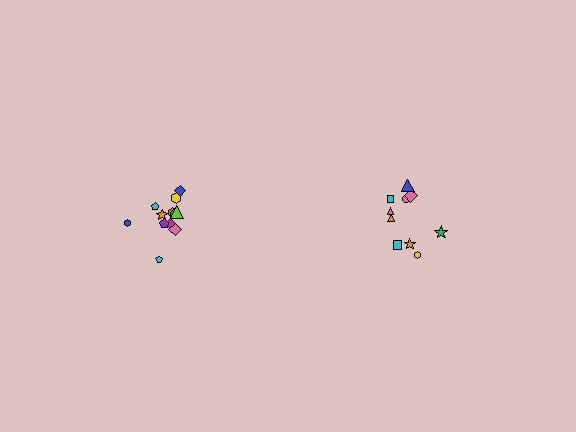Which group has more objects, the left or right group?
The left group.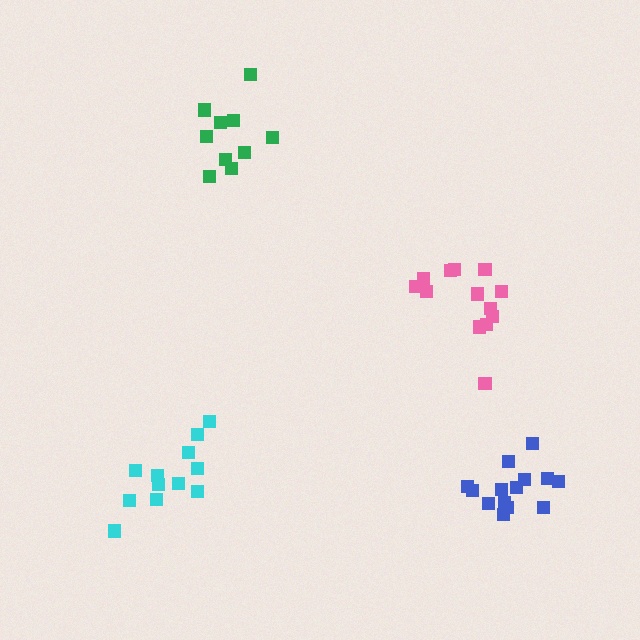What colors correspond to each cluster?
The clusters are colored: cyan, pink, green, blue.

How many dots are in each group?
Group 1: 12 dots, Group 2: 13 dots, Group 3: 10 dots, Group 4: 14 dots (49 total).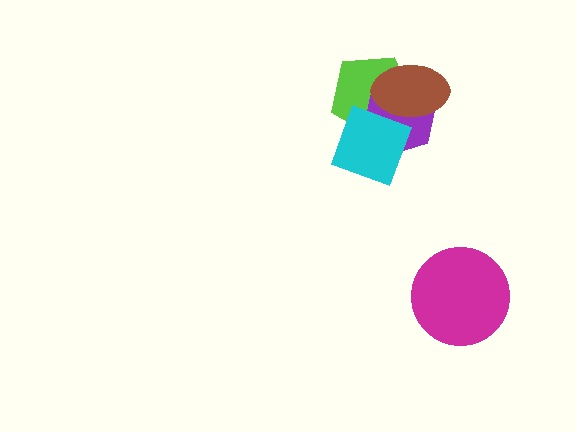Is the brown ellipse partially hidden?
No, no other shape covers it.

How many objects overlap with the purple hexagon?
3 objects overlap with the purple hexagon.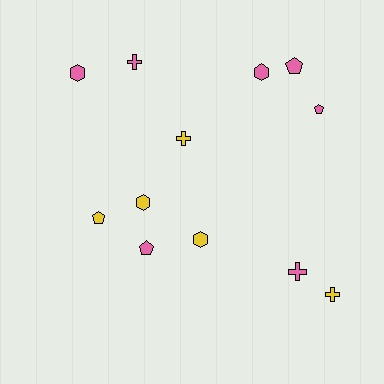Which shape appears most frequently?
Cross, with 4 objects.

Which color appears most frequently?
Pink, with 7 objects.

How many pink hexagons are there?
There are 2 pink hexagons.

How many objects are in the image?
There are 12 objects.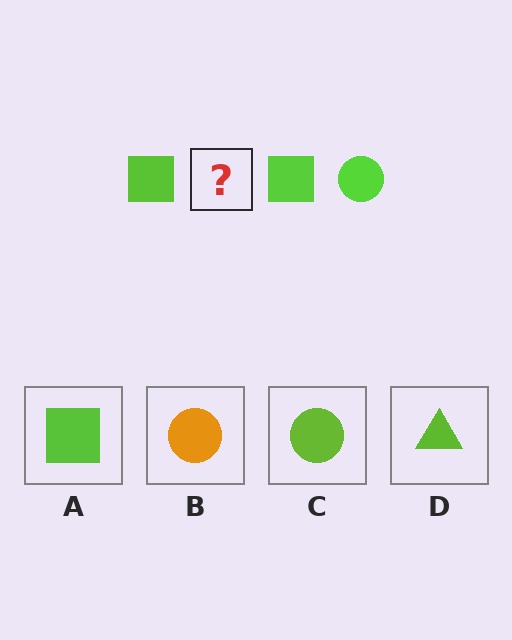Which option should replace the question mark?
Option C.